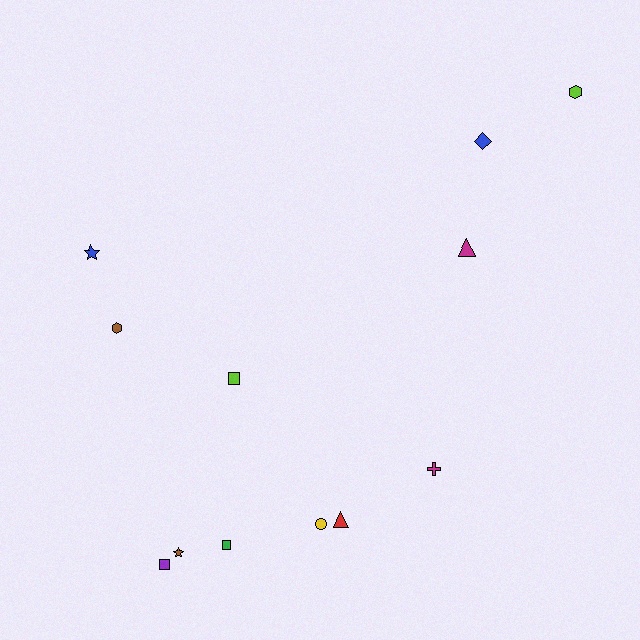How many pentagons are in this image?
There are no pentagons.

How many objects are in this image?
There are 12 objects.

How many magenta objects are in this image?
There are 2 magenta objects.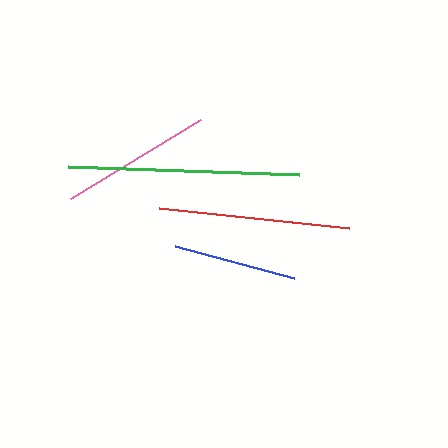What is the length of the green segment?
The green segment is approximately 231 pixels long.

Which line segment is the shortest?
The blue line is the shortest at approximately 124 pixels.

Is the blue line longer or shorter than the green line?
The green line is longer than the blue line.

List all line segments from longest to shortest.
From longest to shortest: green, red, pink, blue.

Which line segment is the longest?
The green line is the longest at approximately 231 pixels.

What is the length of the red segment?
The red segment is approximately 191 pixels long.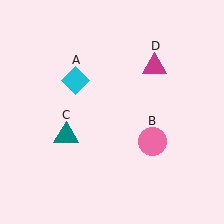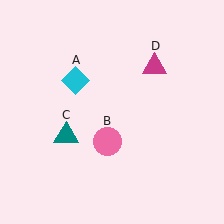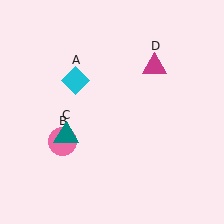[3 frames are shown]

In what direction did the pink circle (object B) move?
The pink circle (object B) moved left.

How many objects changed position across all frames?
1 object changed position: pink circle (object B).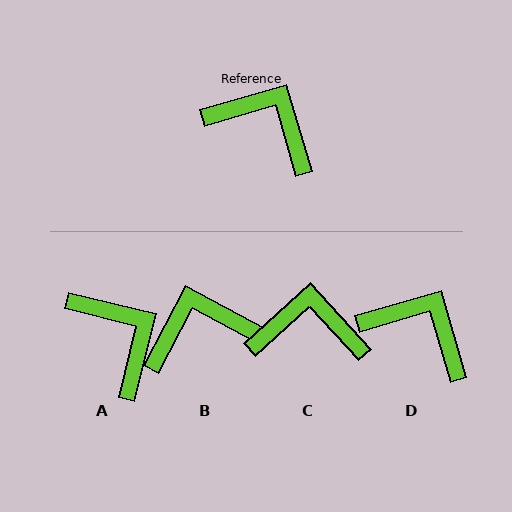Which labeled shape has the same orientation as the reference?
D.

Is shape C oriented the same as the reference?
No, it is off by about 26 degrees.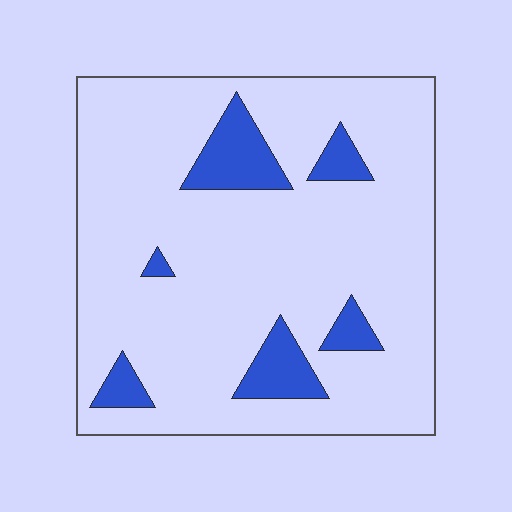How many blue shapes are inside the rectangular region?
6.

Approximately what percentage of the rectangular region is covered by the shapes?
Approximately 15%.